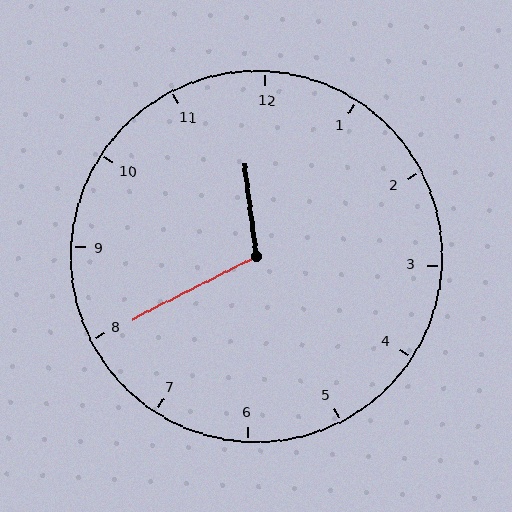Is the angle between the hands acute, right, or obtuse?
It is obtuse.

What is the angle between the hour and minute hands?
Approximately 110 degrees.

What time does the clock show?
11:40.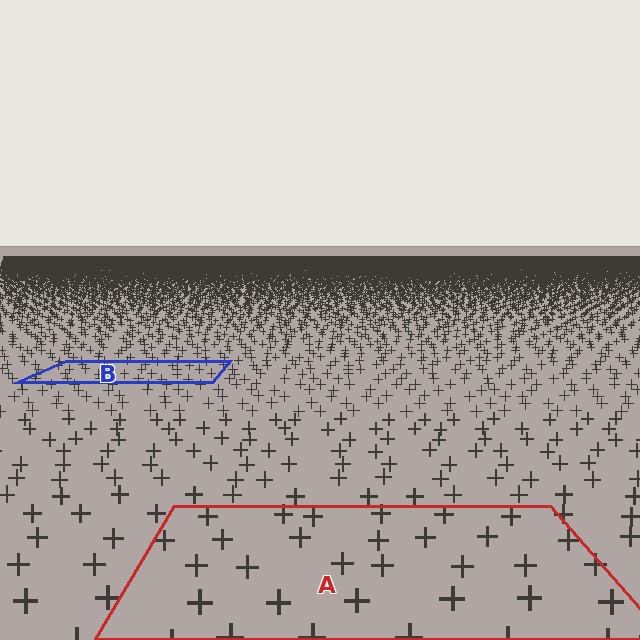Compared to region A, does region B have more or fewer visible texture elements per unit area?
Region B has more texture elements per unit area — they are packed more densely because it is farther away.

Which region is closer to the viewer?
Region A is closer. The texture elements there are larger and more spread out.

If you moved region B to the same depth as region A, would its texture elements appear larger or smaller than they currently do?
They would appear larger. At a closer depth, the same texture elements are projected at a bigger on-screen size.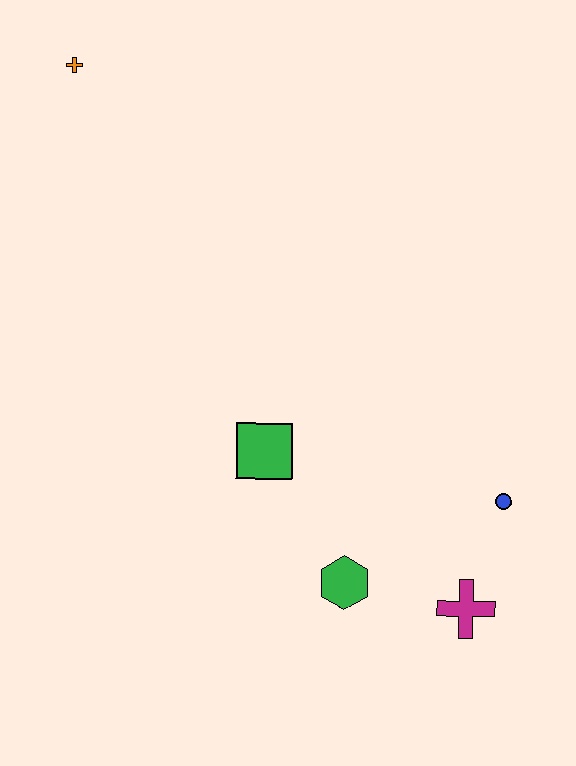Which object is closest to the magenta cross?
The blue circle is closest to the magenta cross.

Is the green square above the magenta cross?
Yes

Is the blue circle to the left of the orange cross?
No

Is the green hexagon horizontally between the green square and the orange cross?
No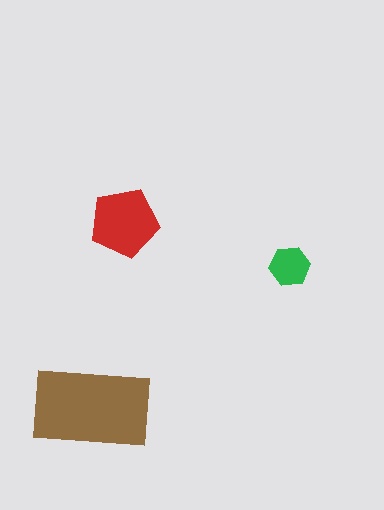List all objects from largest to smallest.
The brown rectangle, the red pentagon, the green hexagon.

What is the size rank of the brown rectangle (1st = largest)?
1st.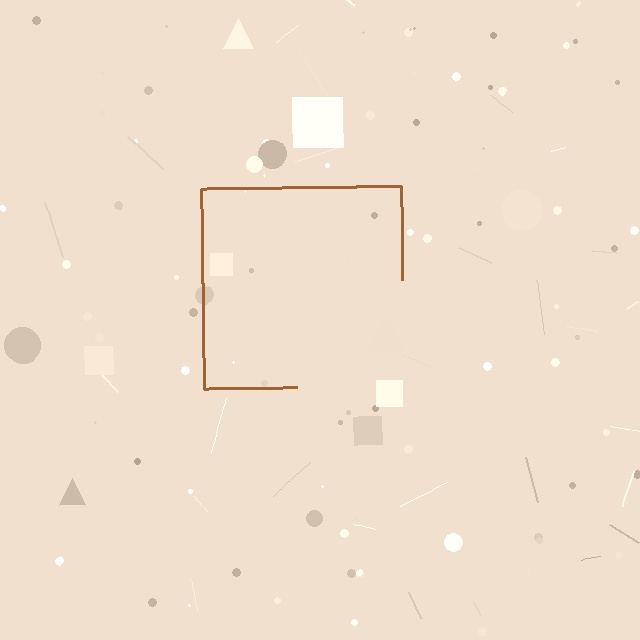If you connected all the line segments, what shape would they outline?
They would outline a square.